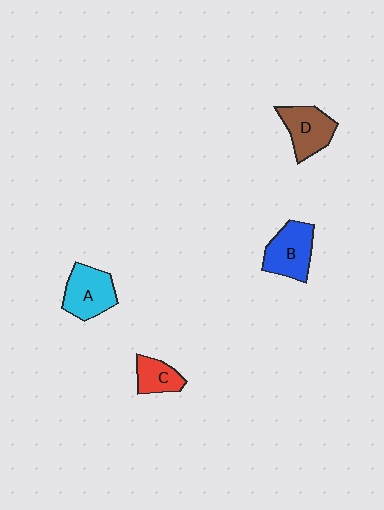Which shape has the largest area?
Shape B (blue).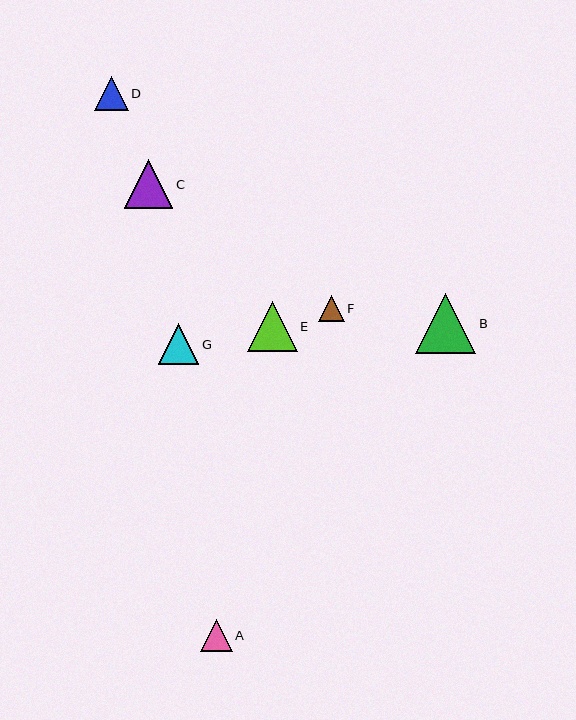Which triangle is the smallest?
Triangle F is the smallest with a size of approximately 26 pixels.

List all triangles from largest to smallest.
From largest to smallest: B, E, C, G, D, A, F.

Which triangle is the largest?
Triangle B is the largest with a size of approximately 61 pixels.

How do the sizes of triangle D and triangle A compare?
Triangle D and triangle A are approximately the same size.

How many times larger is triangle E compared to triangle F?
Triangle E is approximately 1.9 times the size of triangle F.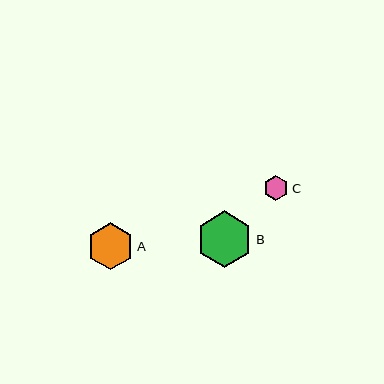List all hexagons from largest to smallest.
From largest to smallest: B, A, C.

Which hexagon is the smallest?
Hexagon C is the smallest with a size of approximately 25 pixels.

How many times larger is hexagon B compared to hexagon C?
Hexagon B is approximately 2.2 times the size of hexagon C.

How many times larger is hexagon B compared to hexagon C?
Hexagon B is approximately 2.2 times the size of hexagon C.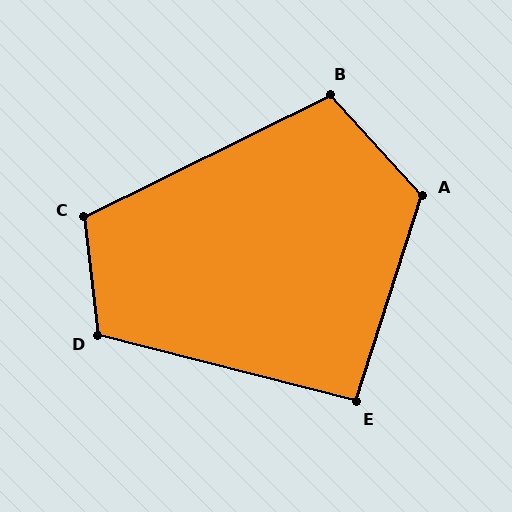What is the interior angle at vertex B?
Approximately 106 degrees (obtuse).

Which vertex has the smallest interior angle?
E, at approximately 93 degrees.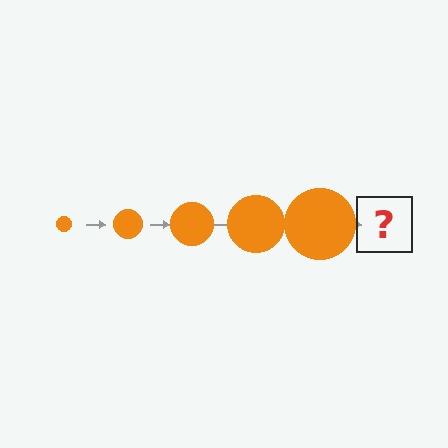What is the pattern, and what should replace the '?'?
The pattern is that the circle gets progressively larger each step. The '?' should be an orange circle, larger than the previous one.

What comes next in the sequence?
The next element should be an orange circle, larger than the previous one.